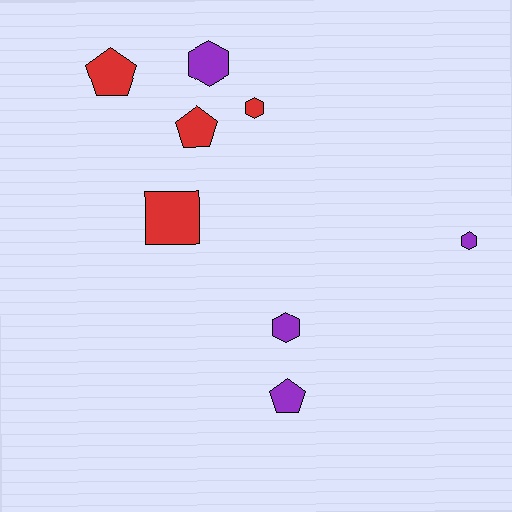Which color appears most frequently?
Red, with 4 objects.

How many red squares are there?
There is 1 red square.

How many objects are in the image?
There are 8 objects.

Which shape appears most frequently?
Hexagon, with 4 objects.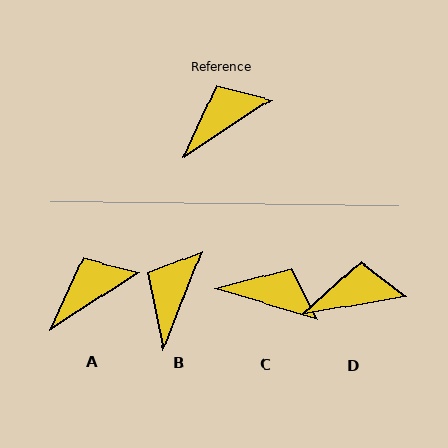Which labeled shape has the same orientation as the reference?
A.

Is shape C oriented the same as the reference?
No, it is off by about 50 degrees.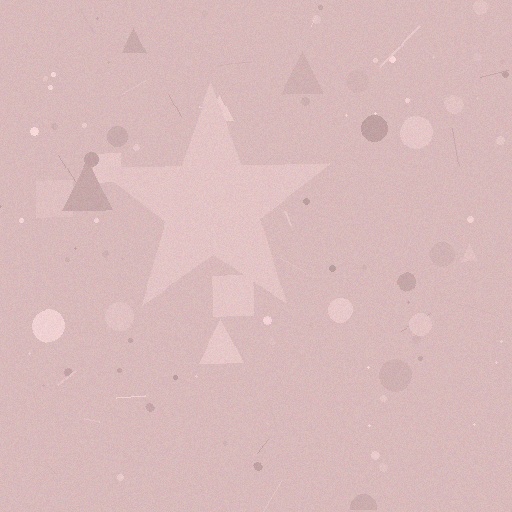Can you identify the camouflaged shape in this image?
The camouflaged shape is a star.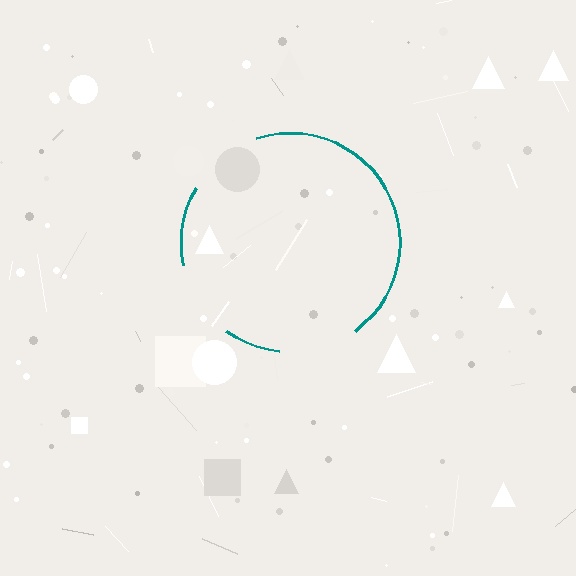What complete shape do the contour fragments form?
The contour fragments form a circle.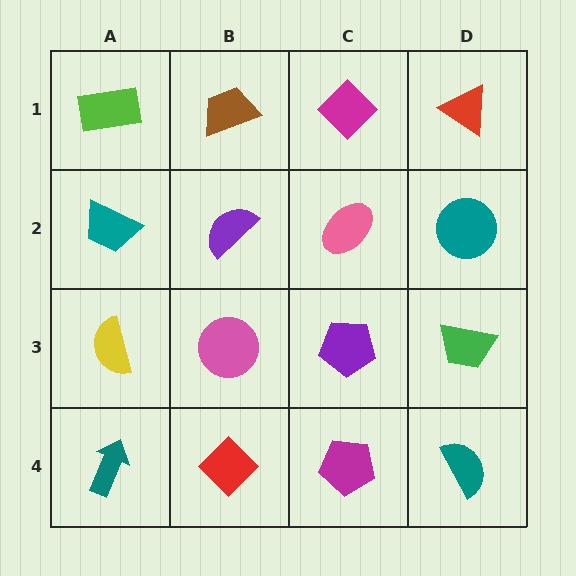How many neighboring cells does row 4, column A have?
2.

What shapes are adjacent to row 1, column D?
A teal circle (row 2, column D), a magenta diamond (row 1, column C).